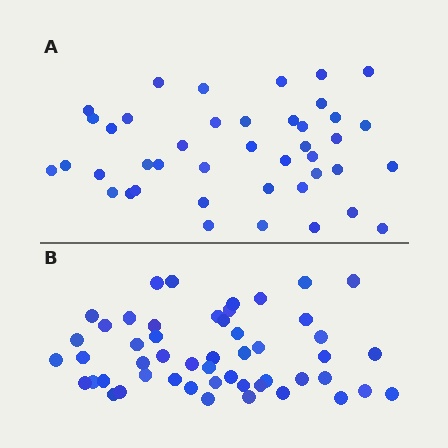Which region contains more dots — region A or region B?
Region B (the bottom region) has more dots.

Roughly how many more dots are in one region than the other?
Region B has roughly 8 or so more dots than region A.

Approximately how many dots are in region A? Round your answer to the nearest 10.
About 40 dots. (The exact count is 42, which rounds to 40.)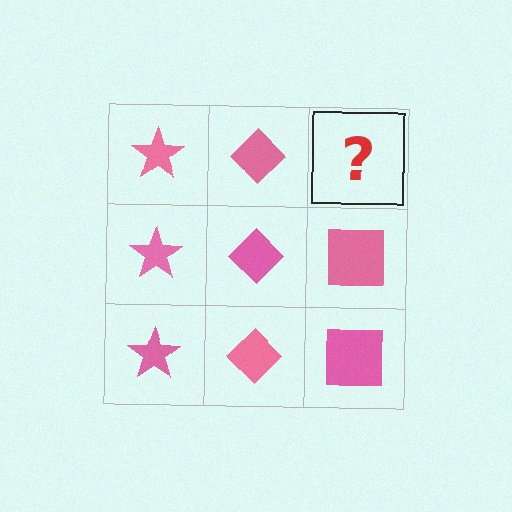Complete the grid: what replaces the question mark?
The question mark should be replaced with a pink square.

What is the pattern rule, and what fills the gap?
The rule is that each column has a consistent shape. The gap should be filled with a pink square.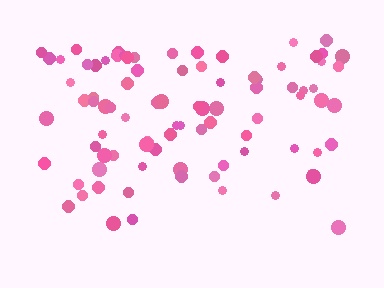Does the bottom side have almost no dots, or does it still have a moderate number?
Still a moderate number, just noticeably fewer than the top.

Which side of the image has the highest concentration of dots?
The top.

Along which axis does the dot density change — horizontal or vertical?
Vertical.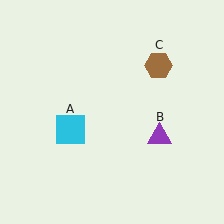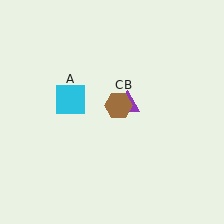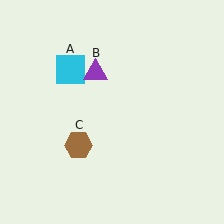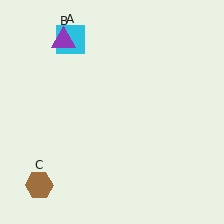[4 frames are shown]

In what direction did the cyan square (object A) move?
The cyan square (object A) moved up.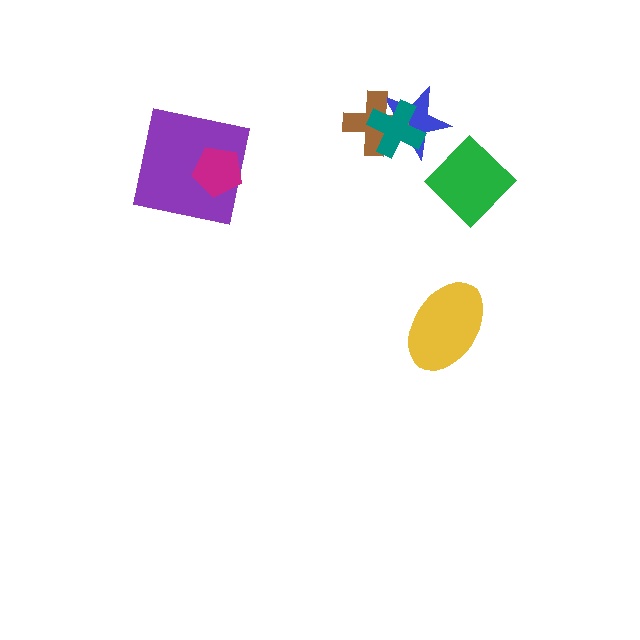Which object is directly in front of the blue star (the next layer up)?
The brown cross is directly in front of the blue star.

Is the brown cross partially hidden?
Yes, it is partially covered by another shape.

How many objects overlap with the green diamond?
0 objects overlap with the green diamond.